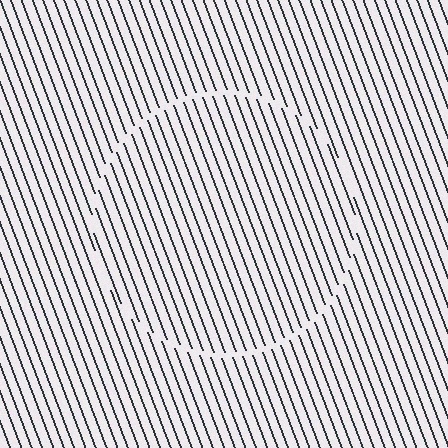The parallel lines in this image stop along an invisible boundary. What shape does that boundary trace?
An illusory circle. The interior of the shape contains the same grating, shifted by half a period — the contour is defined by the phase discontinuity where line-ends from the inner and outer gratings abut.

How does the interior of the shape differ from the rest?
The interior of the shape contains the same grating, shifted by half a period — the contour is defined by the phase discontinuity where line-ends from the inner and outer gratings abut.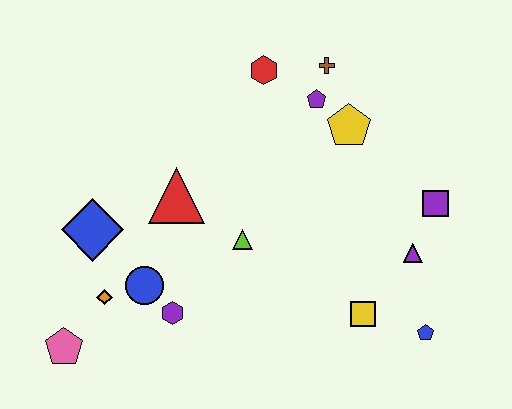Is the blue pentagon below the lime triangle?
Yes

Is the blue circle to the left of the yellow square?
Yes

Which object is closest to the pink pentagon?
The orange diamond is closest to the pink pentagon.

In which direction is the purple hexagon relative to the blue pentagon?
The purple hexagon is to the left of the blue pentagon.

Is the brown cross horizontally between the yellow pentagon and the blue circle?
Yes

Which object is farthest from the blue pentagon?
The pink pentagon is farthest from the blue pentagon.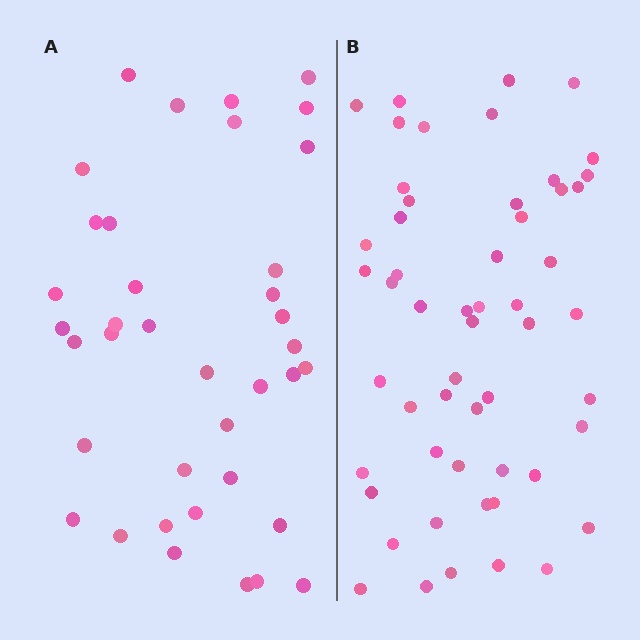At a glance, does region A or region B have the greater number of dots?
Region B (the right region) has more dots.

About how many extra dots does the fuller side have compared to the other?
Region B has approximately 15 more dots than region A.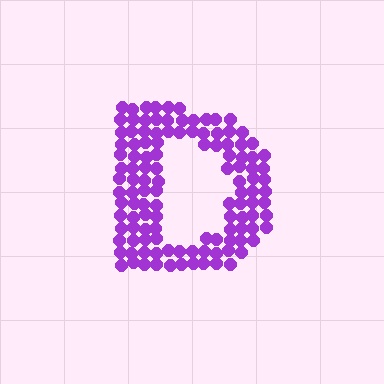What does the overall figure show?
The overall figure shows the letter D.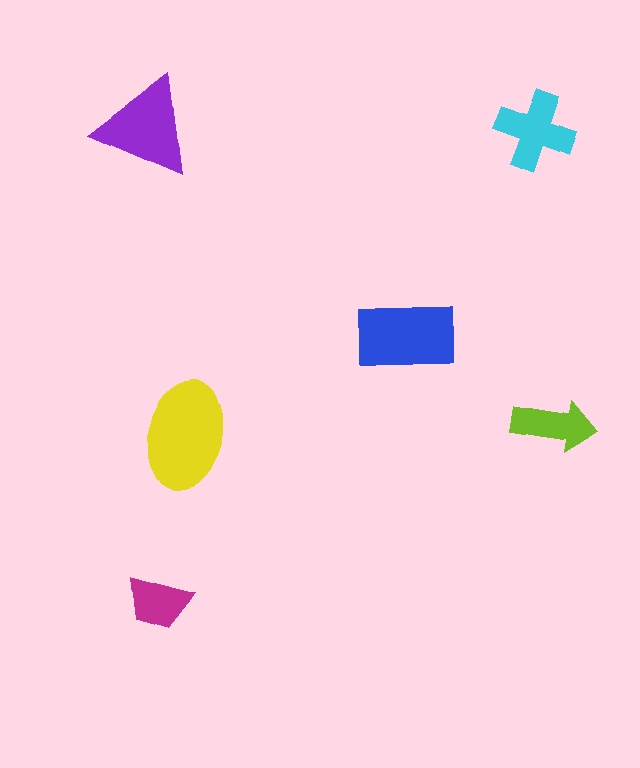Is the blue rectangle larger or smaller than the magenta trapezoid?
Larger.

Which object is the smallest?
The magenta trapezoid.